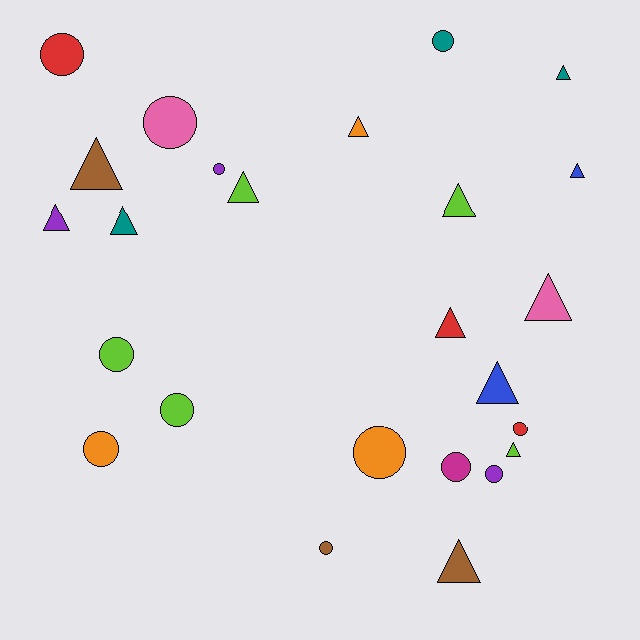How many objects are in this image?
There are 25 objects.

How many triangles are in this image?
There are 13 triangles.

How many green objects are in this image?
There are no green objects.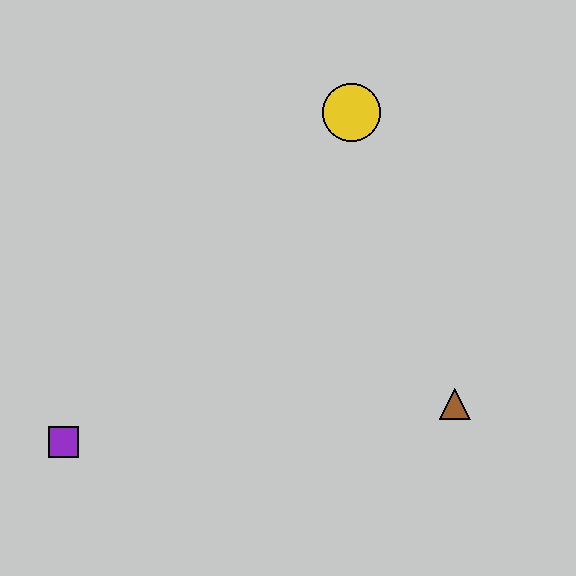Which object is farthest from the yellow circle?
The purple square is farthest from the yellow circle.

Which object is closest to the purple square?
The brown triangle is closest to the purple square.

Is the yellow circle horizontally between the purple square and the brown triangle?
Yes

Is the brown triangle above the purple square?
Yes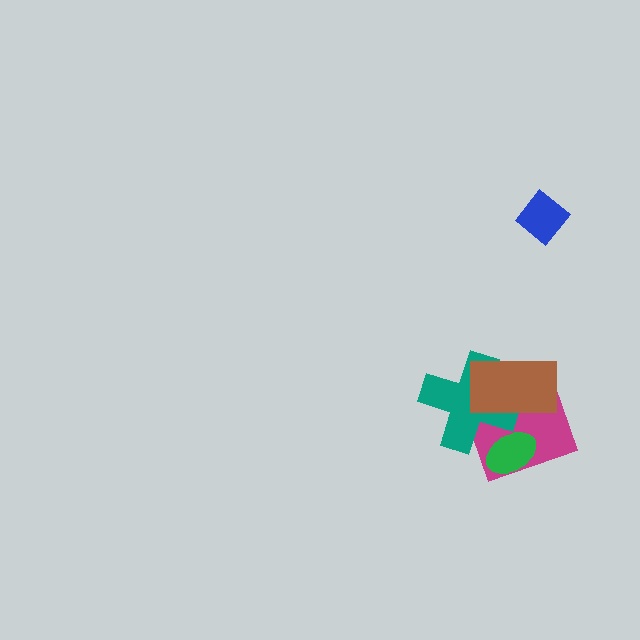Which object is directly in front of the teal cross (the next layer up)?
The green ellipse is directly in front of the teal cross.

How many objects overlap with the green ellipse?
2 objects overlap with the green ellipse.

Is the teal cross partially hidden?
Yes, it is partially covered by another shape.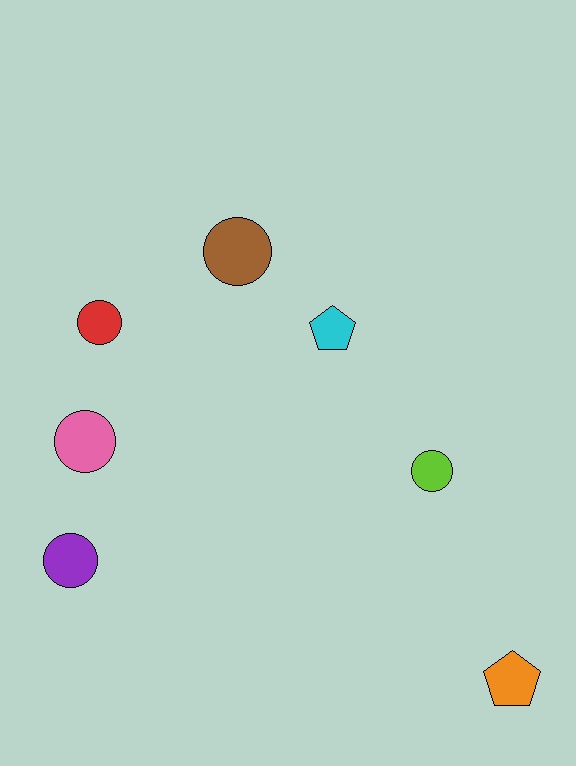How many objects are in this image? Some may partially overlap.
There are 7 objects.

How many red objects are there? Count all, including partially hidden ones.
There is 1 red object.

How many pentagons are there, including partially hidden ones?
There are 2 pentagons.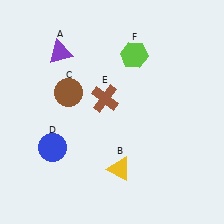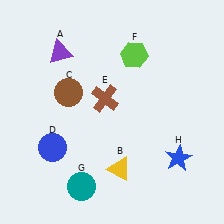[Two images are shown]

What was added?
A teal circle (G), a blue star (H) were added in Image 2.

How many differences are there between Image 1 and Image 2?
There are 2 differences between the two images.